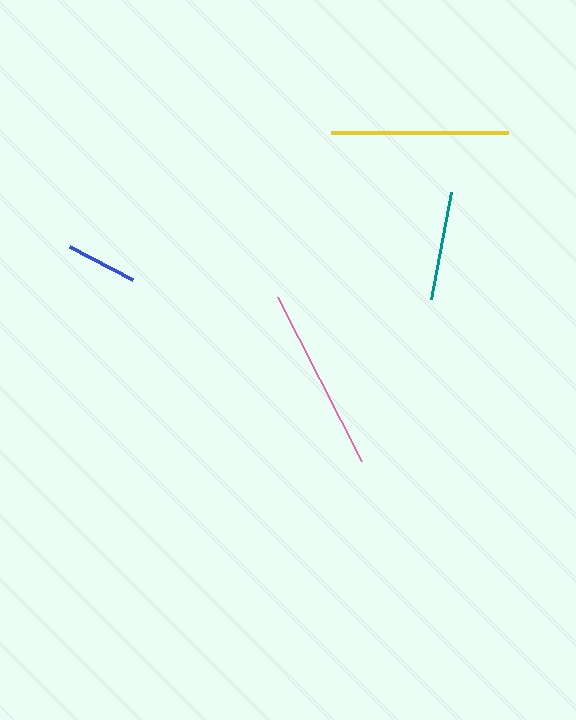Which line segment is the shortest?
The blue line is the shortest at approximately 72 pixels.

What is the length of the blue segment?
The blue segment is approximately 72 pixels long.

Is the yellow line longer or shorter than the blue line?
The yellow line is longer than the blue line.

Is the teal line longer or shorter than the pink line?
The pink line is longer than the teal line.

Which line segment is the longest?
The pink line is the longest at approximately 184 pixels.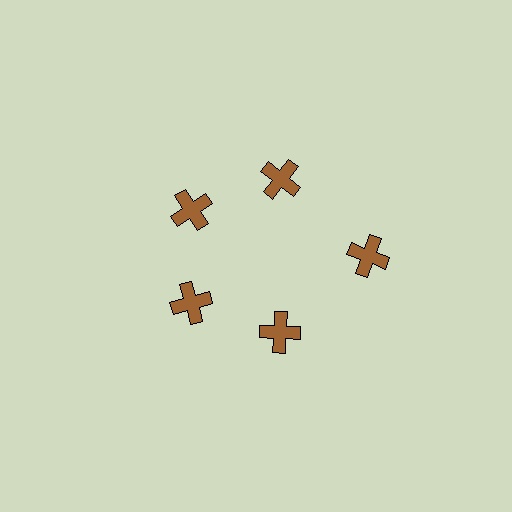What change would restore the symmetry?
The symmetry would be restored by moving it inward, back onto the ring so that all 5 crosses sit at equal angles and equal distance from the center.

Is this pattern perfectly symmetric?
No. The 5 brown crosses are arranged in a ring, but one element near the 3 o'clock position is pushed outward from the center, breaking the 5-fold rotational symmetry.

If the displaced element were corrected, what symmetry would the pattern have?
It would have 5-fold rotational symmetry — the pattern would map onto itself every 72 degrees.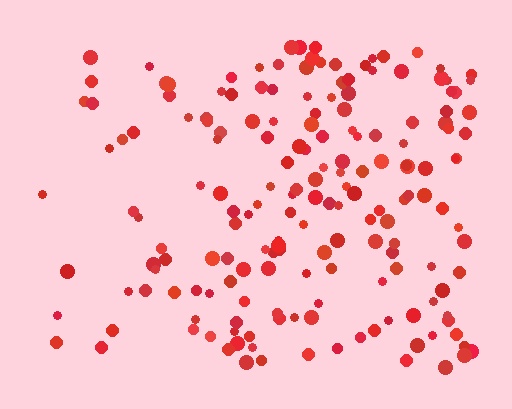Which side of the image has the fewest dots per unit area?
The left.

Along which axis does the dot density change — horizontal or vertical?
Horizontal.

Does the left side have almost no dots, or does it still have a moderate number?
Still a moderate number, just noticeably fewer than the right.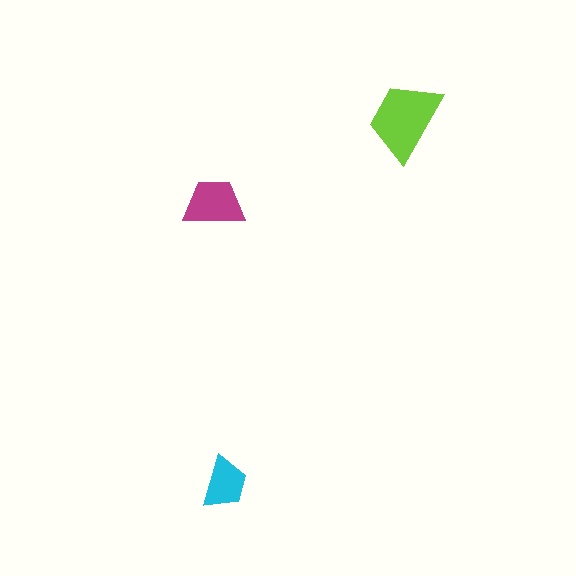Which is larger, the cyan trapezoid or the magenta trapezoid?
The magenta one.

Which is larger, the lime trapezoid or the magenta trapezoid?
The lime one.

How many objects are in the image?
There are 3 objects in the image.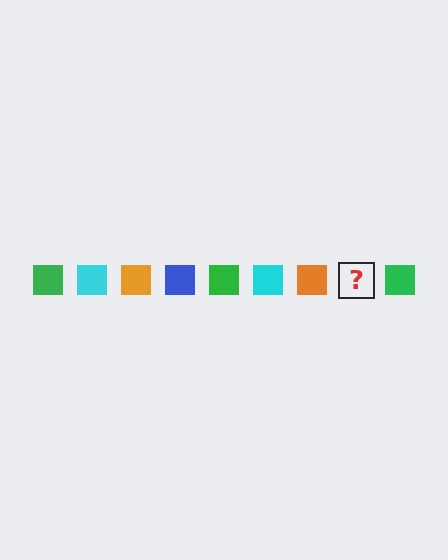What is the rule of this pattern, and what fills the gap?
The rule is that the pattern cycles through green, cyan, orange, blue squares. The gap should be filled with a blue square.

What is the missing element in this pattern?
The missing element is a blue square.